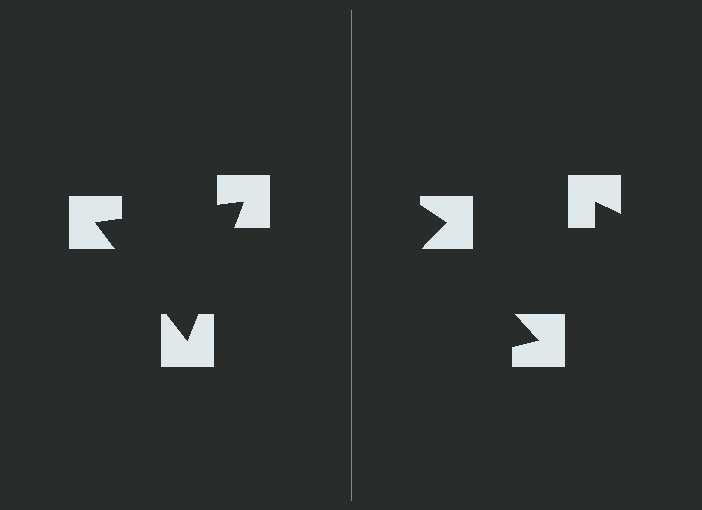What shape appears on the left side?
An illusory triangle.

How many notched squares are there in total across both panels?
6 — 3 on each side.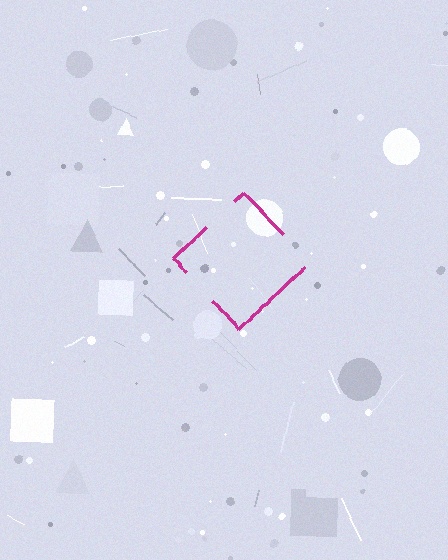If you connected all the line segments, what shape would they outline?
They would outline a diamond.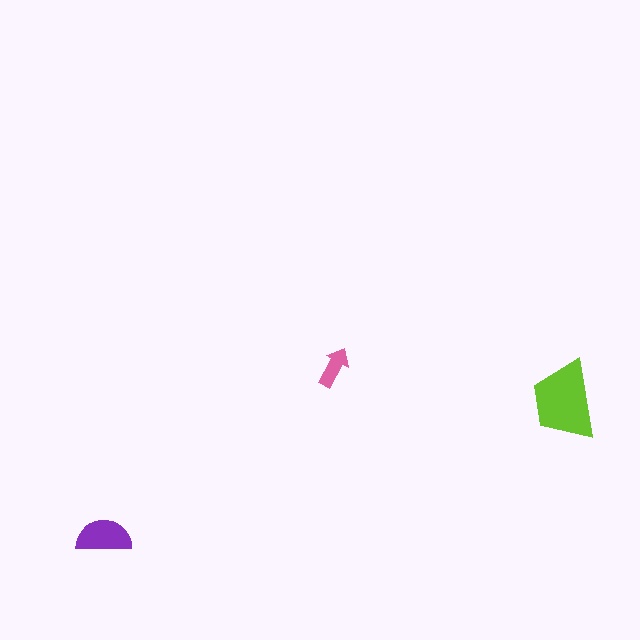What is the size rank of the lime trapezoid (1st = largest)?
1st.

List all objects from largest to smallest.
The lime trapezoid, the purple semicircle, the pink arrow.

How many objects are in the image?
There are 3 objects in the image.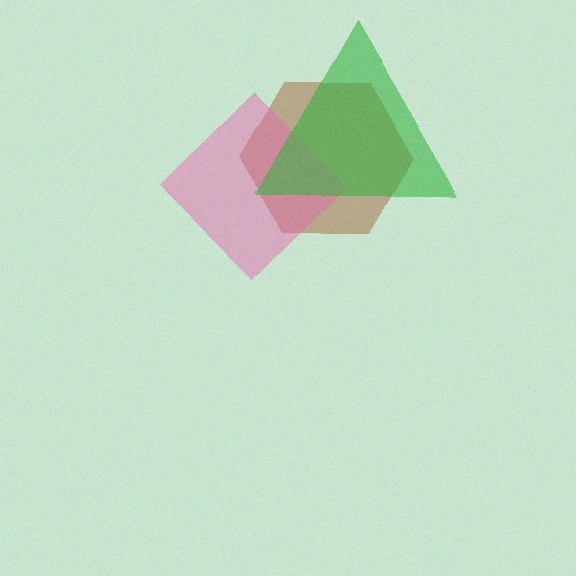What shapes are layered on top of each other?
The layered shapes are: a brown hexagon, a pink diamond, a green triangle.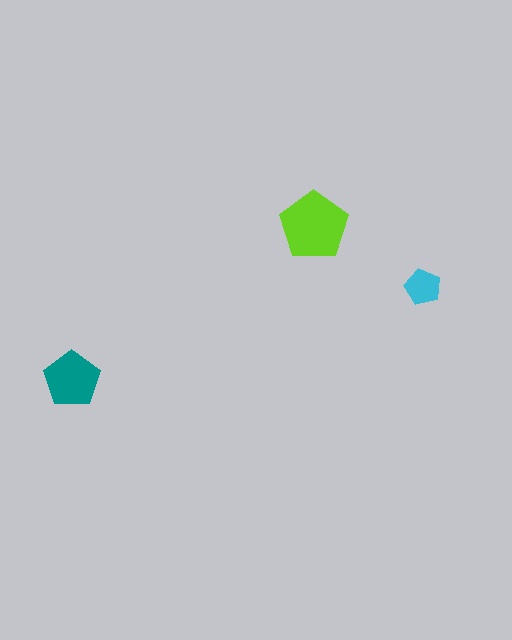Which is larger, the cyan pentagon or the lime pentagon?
The lime one.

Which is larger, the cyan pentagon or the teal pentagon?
The teal one.